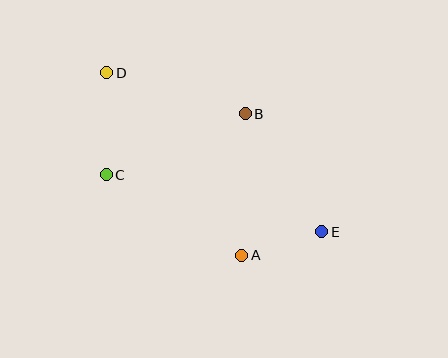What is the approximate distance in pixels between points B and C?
The distance between B and C is approximately 152 pixels.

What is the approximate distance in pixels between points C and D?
The distance between C and D is approximately 102 pixels.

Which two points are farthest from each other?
Points D and E are farthest from each other.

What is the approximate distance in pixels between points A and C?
The distance between A and C is approximately 158 pixels.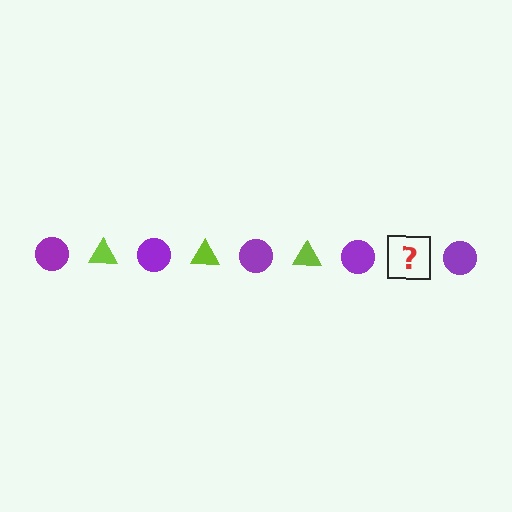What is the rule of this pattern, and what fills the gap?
The rule is that the pattern alternates between purple circle and lime triangle. The gap should be filled with a lime triangle.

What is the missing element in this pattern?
The missing element is a lime triangle.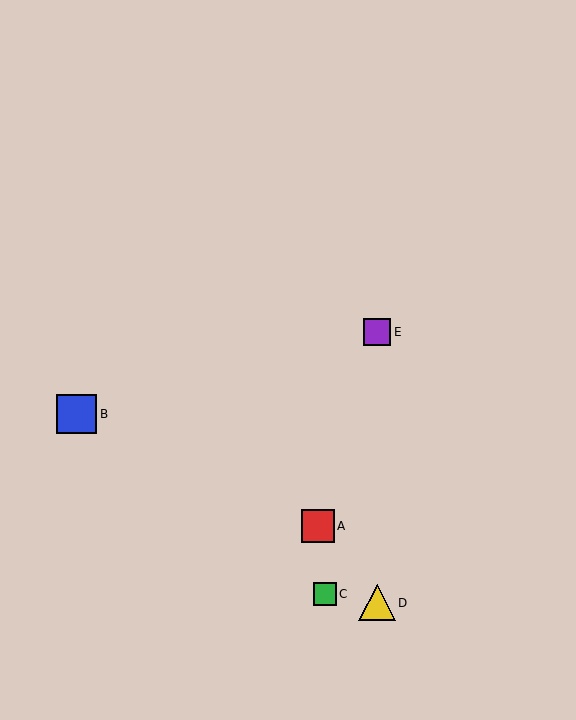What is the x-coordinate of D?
Object D is at x≈377.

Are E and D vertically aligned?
Yes, both are at x≈377.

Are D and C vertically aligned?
No, D is at x≈377 and C is at x≈325.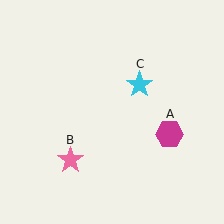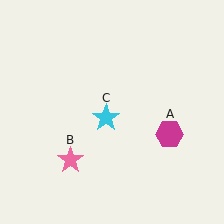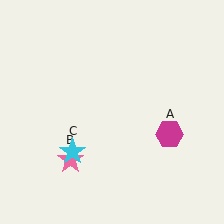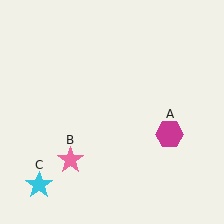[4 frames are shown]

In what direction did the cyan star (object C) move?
The cyan star (object C) moved down and to the left.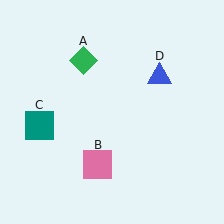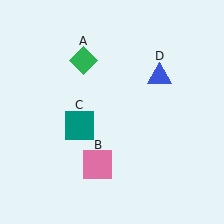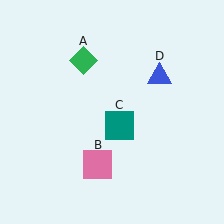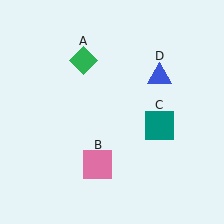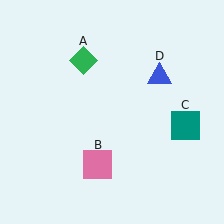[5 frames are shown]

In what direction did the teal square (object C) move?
The teal square (object C) moved right.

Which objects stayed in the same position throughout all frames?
Green diamond (object A) and pink square (object B) and blue triangle (object D) remained stationary.